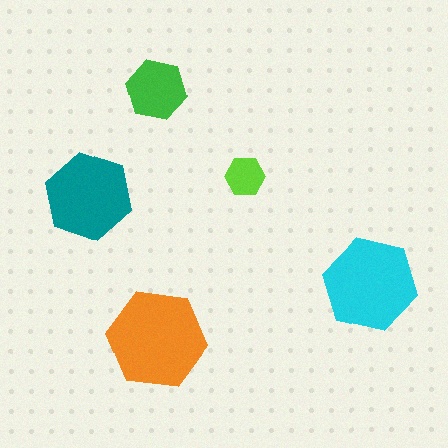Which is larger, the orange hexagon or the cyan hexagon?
The orange one.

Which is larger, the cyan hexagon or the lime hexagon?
The cyan one.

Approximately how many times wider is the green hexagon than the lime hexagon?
About 1.5 times wider.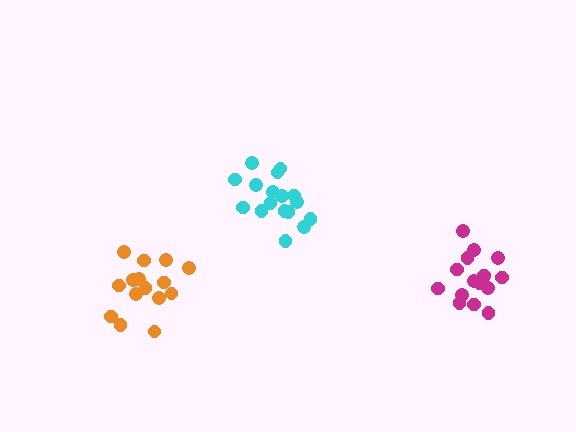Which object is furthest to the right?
The magenta cluster is rightmost.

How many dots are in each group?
Group 1: 17 dots, Group 2: 17 dots, Group 3: 15 dots (49 total).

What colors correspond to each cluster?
The clusters are colored: magenta, cyan, orange.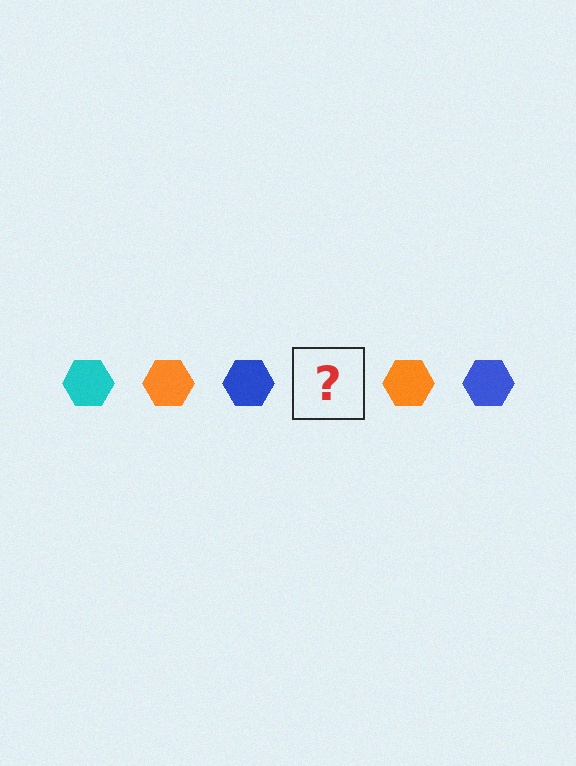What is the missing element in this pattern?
The missing element is a cyan hexagon.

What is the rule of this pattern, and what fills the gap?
The rule is that the pattern cycles through cyan, orange, blue hexagons. The gap should be filled with a cyan hexagon.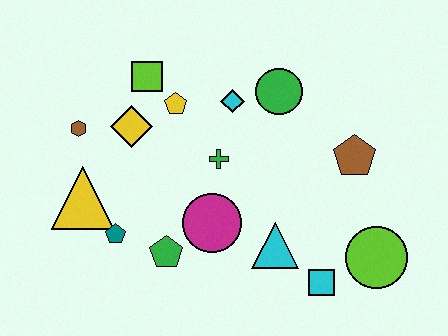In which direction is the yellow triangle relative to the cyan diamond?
The yellow triangle is to the left of the cyan diamond.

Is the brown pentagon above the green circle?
No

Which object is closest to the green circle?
The cyan diamond is closest to the green circle.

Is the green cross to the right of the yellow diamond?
Yes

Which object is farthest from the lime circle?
The brown hexagon is farthest from the lime circle.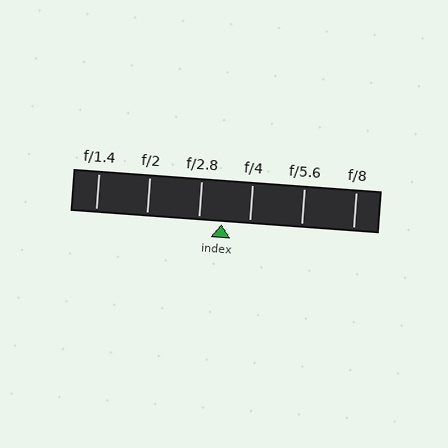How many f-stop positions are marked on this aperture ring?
There are 6 f-stop positions marked.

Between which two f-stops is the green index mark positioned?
The index mark is between f/2.8 and f/4.